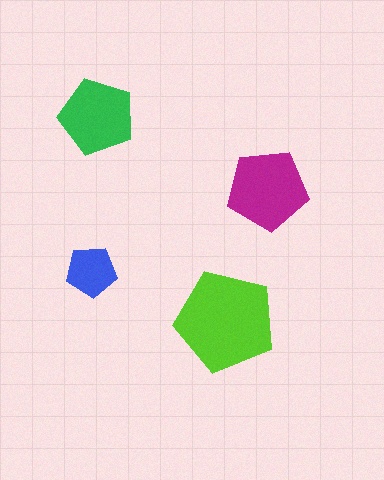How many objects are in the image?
There are 4 objects in the image.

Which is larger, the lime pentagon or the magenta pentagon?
The lime one.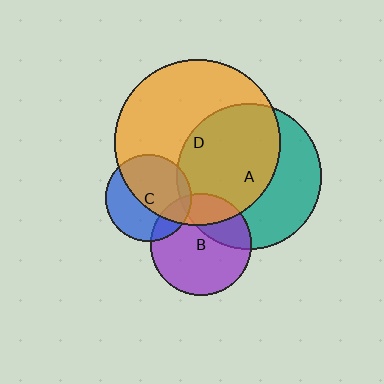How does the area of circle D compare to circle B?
Approximately 2.7 times.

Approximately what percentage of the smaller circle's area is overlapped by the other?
Approximately 55%.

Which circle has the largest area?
Circle D (orange).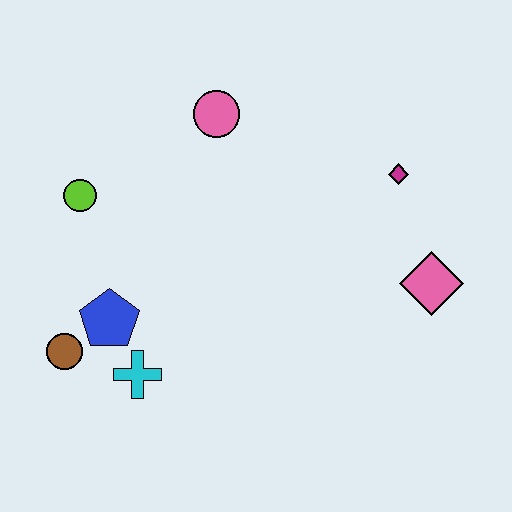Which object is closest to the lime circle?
The blue pentagon is closest to the lime circle.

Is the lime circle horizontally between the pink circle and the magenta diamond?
No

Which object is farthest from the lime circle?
The pink diamond is farthest from the lime circle.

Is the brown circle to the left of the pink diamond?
Yes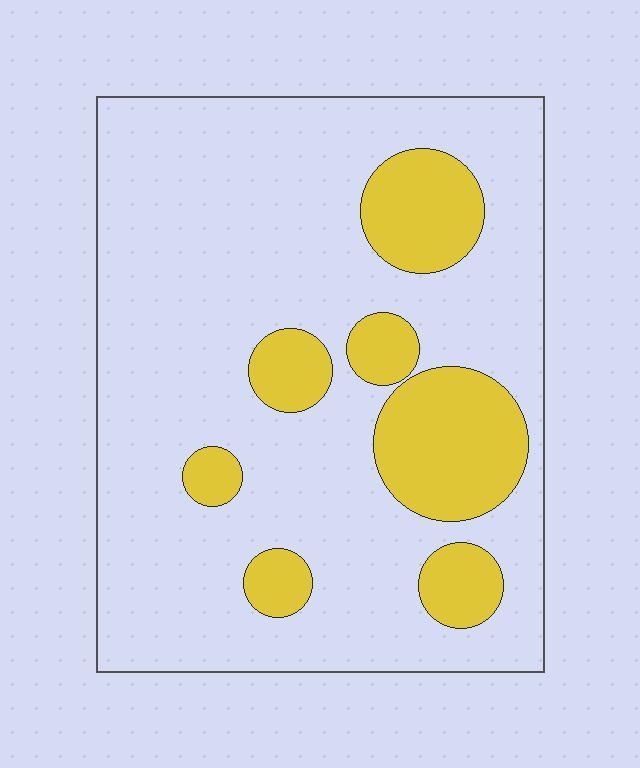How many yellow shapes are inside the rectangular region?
7.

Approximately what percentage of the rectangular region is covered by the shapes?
Approximately 20%.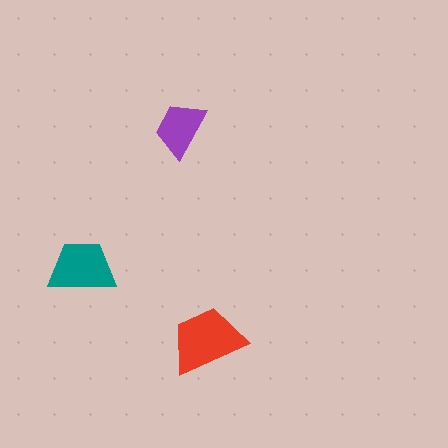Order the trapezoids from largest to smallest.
the red one, the teal one, the purple one.